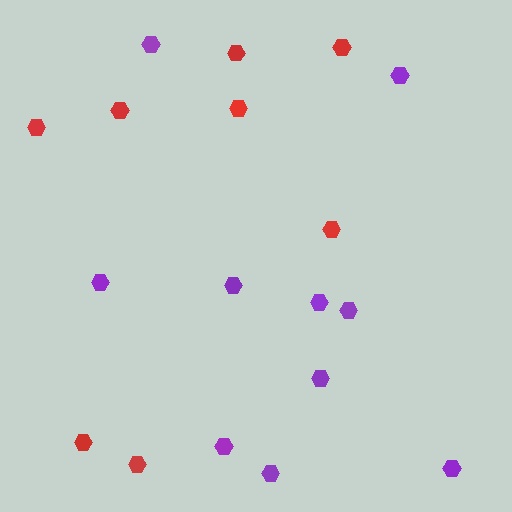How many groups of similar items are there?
There are 2 groups: one group of red hexagons (8) and one group of purple hexagons (10).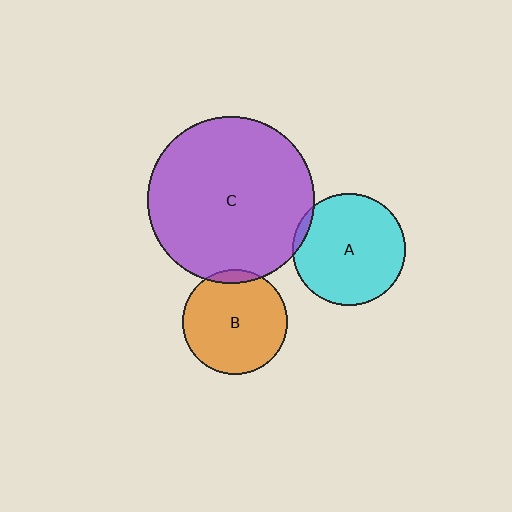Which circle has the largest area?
Circle C (purple).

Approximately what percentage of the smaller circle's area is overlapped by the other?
Approximately 5%.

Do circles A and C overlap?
Yes.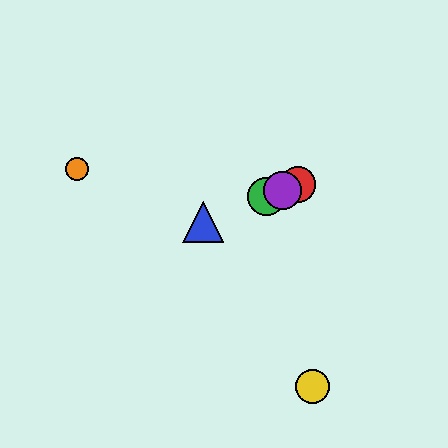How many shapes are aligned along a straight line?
4 shapes (the red circle, the blue triangle, the green circle, the purple circle) are aligned along a straight line.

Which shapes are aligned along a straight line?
The red circle, the blue triangle, the green circle, the purple circle are aligned along a straight line.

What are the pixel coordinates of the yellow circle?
The yellow circle is at (312, 387).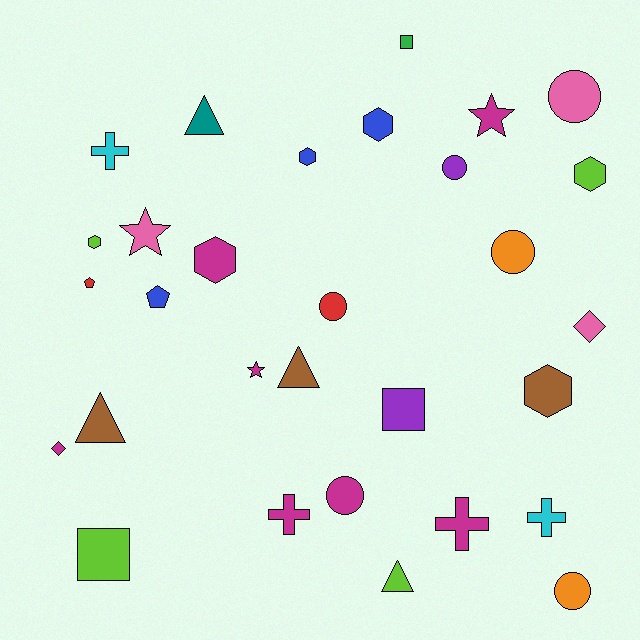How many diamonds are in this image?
There are 2 diamonds.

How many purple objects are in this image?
There are 2 purple objects.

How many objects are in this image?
There are 30 objects.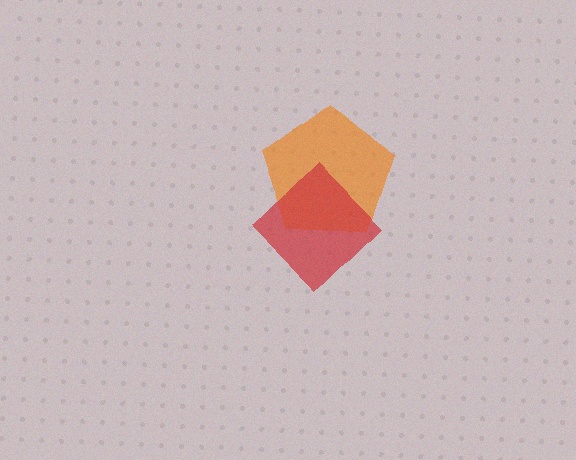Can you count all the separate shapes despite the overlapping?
Yes, there are 2 separate shapes.